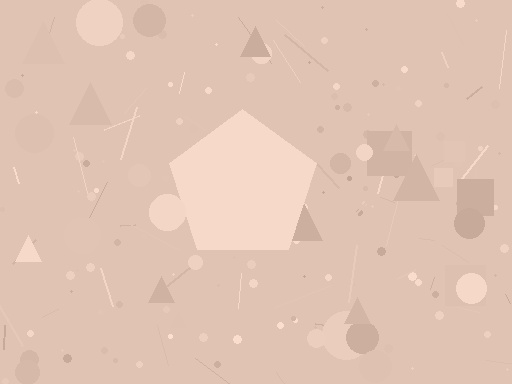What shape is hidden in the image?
A pentagon is hidden in the image.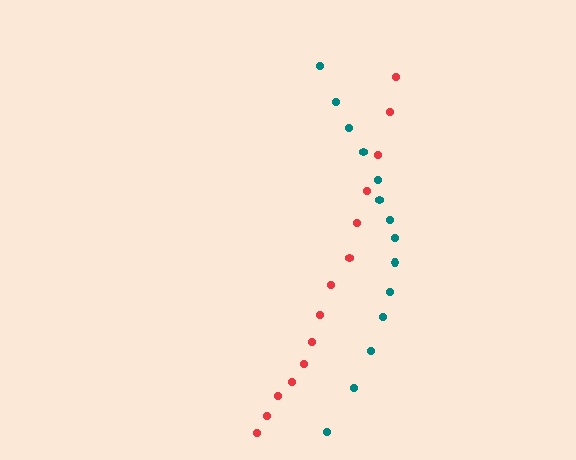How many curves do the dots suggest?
There are 2 distinct paths.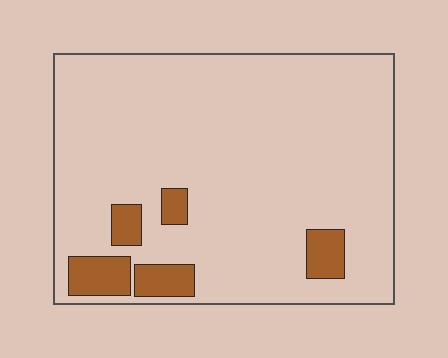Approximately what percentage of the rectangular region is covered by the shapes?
Approximately 10%.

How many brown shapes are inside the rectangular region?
5.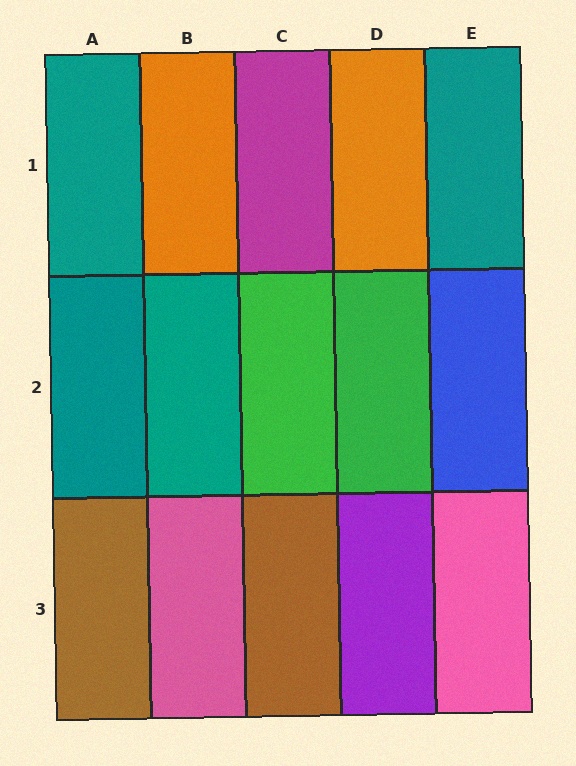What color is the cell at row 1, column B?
Orange.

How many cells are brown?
2 cells are brown.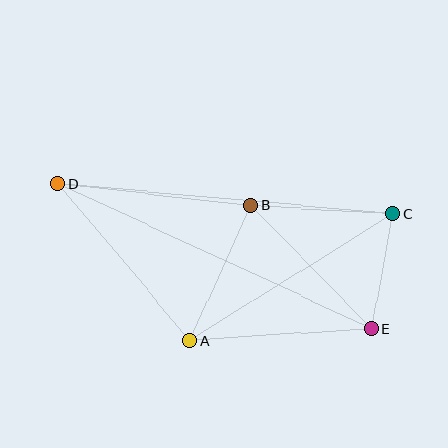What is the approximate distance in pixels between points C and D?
The distance between C and D is approximately 336 pixels.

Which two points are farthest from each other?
Points D and E are farthest from each other.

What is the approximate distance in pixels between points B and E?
The distance between B and E is approximately 172 pixels.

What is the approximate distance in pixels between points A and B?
The distance between A and B is approximately 148 pixels.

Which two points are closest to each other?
Points C and E are closest to each other.